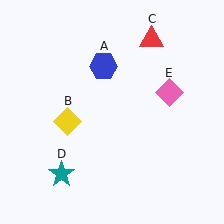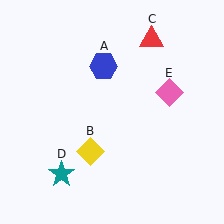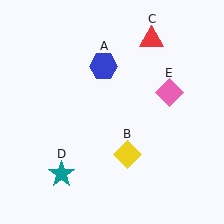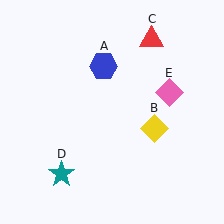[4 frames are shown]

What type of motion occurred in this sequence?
The yellow diamond (object B) rotated counterclockwise around the center of the scene.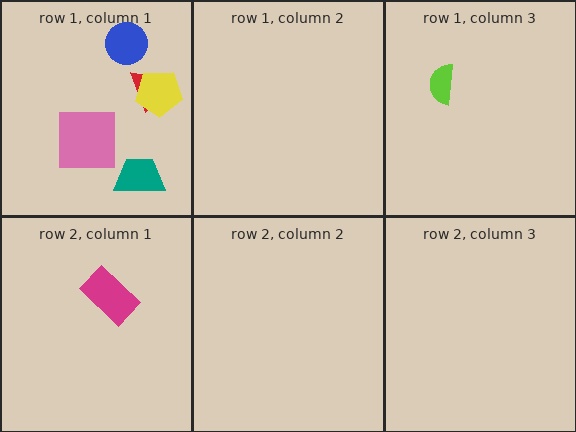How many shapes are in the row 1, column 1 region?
5.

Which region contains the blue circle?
The row 1, column 1 region.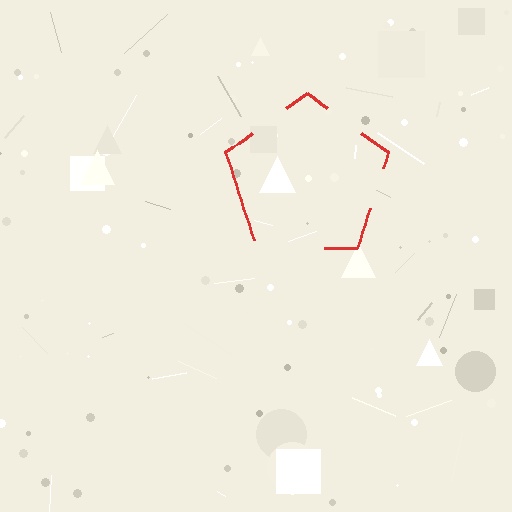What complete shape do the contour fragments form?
The contour fragments form a pentagon.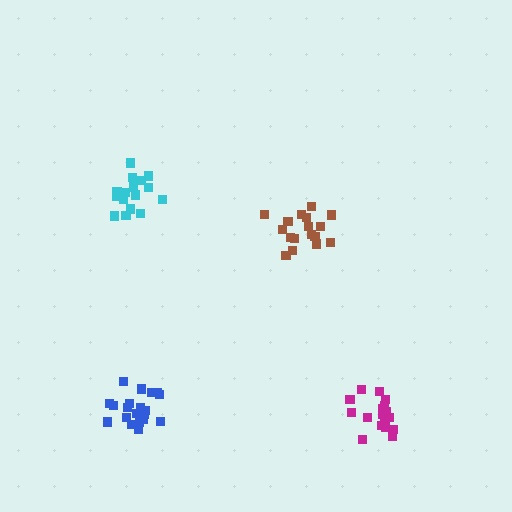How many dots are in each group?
Group 1: 17 dots, Group 2: 20 dots, Group 3: 17 dots, Group 4: 20 dots (74 total).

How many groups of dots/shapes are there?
There are 4 groups.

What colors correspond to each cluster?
The clusters are colored: cyan, blue, brown, magenta.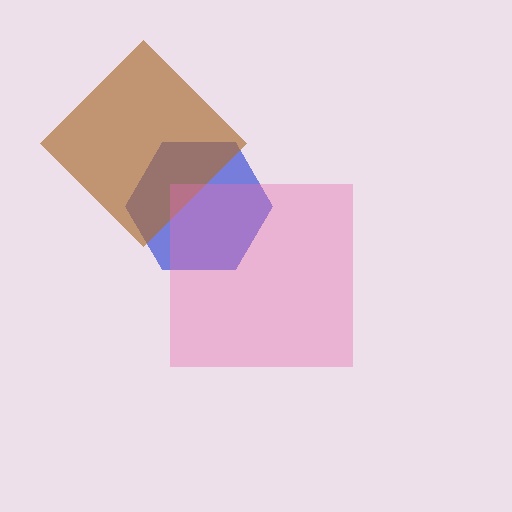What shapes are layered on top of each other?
The layered shapes are: a blue hexagon, a brown diamond, a pink square.